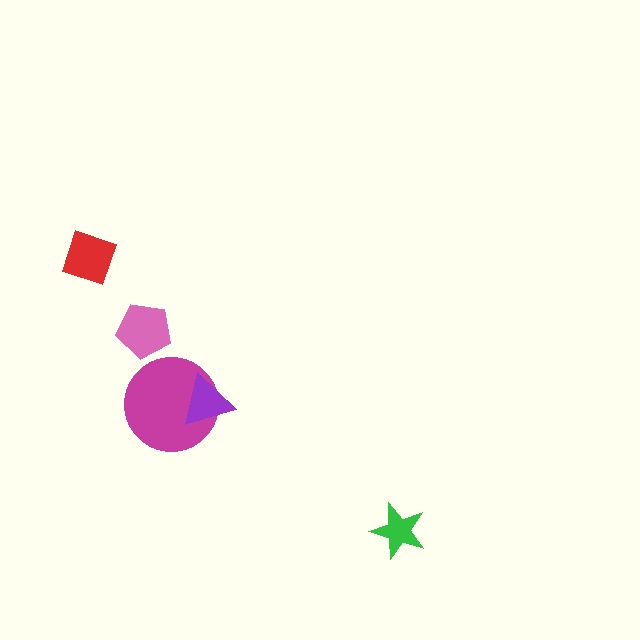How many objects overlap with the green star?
0 objects overlap with the green star.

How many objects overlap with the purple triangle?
1 object overlaps with the purple triangle.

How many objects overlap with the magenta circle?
1 object overlaps with the magenta circle.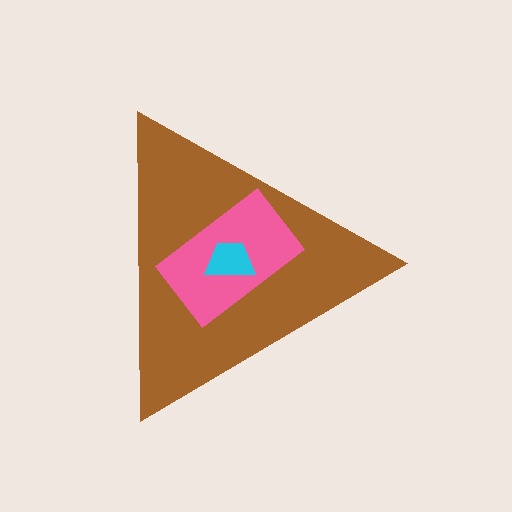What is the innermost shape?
The cyan trapezoid.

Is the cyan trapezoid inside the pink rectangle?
Yes.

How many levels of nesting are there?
3.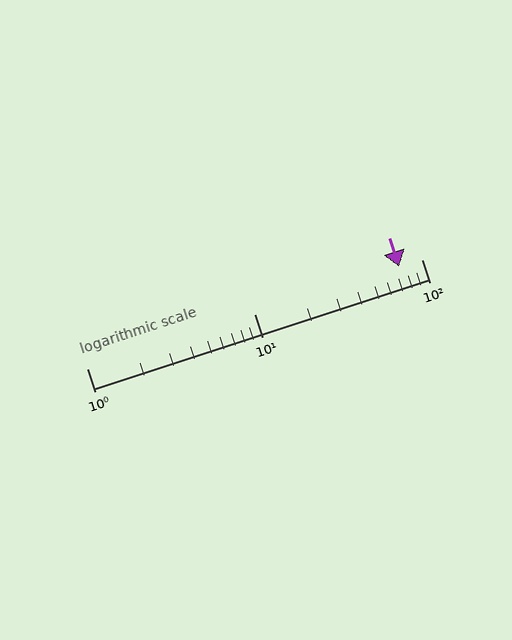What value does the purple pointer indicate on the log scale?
The pointer indicates approximately 74.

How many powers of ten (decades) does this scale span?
The scale spans 2 decades, from 1 to 100.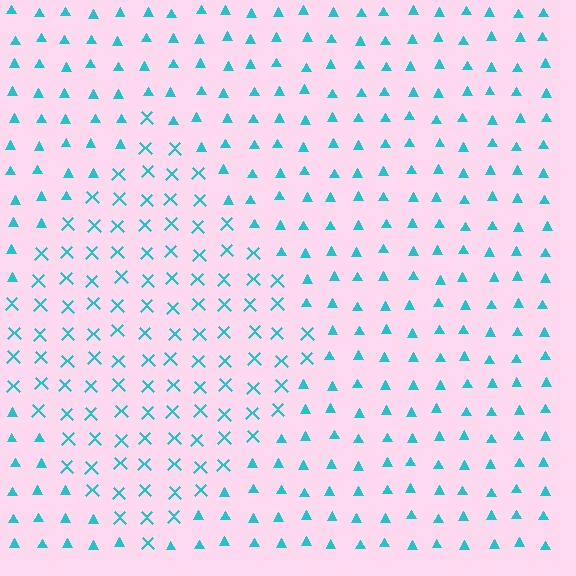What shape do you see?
I see a diamond.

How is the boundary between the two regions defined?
The boundary is defined by a change in element shape: X marks inside vs. triangles outside. All elements share the same color and spacing.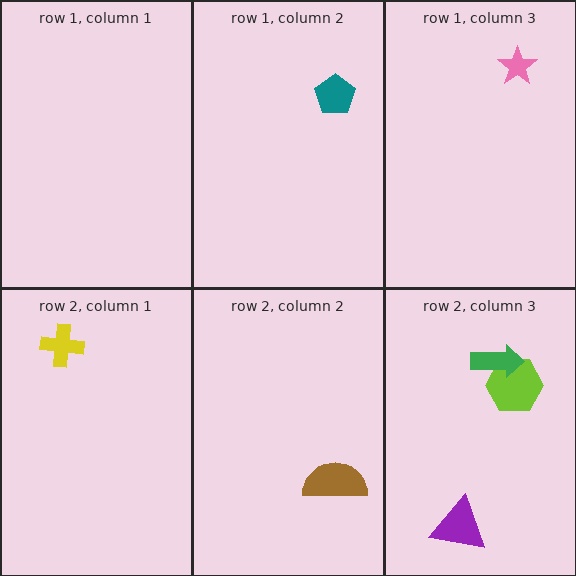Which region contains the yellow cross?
The row 2, column 1 region.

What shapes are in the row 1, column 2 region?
The teal pentagon.